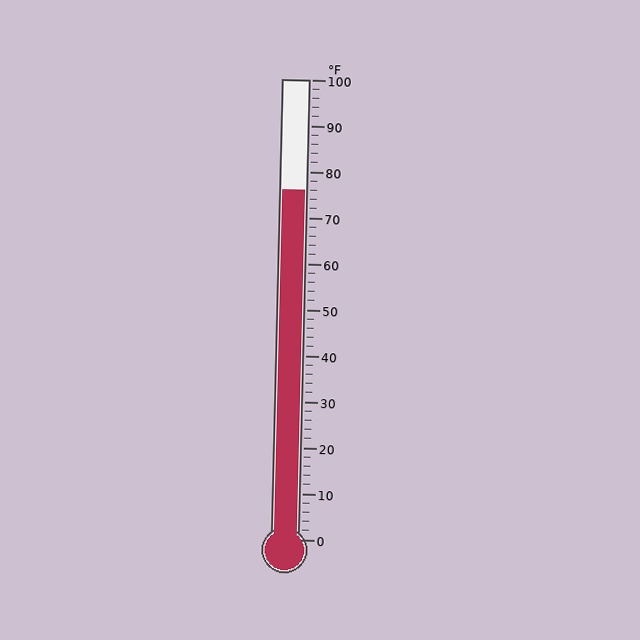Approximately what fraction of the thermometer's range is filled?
The thermometer is filled to approximately 75% of its range.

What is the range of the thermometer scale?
The thermometer scale ranges from 0°F to 100°F.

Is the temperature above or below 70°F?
The temperature is above 70°F.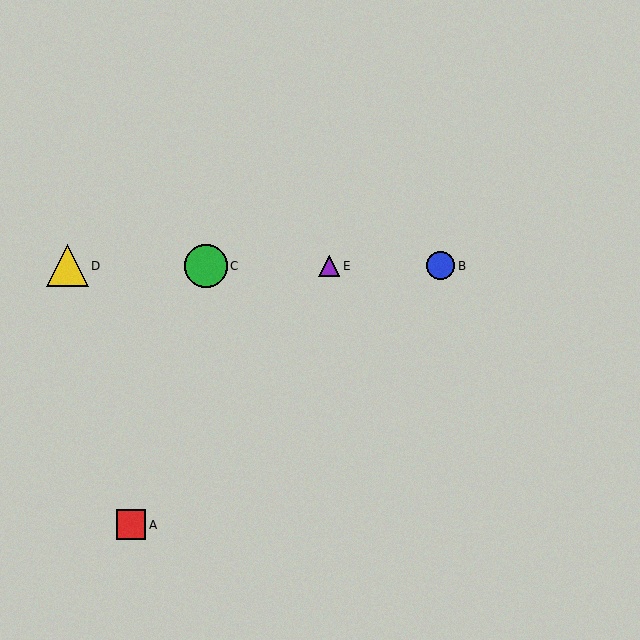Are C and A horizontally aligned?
No, C is at y≈266 and A is at y≈525.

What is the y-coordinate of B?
Object B is at y≈266.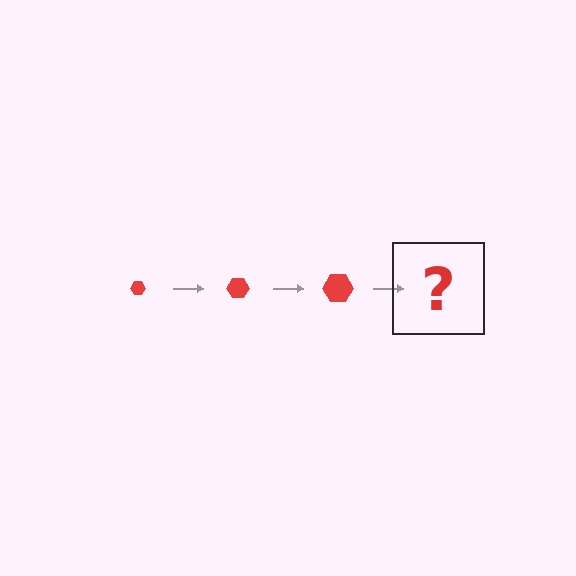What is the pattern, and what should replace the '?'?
The pattern is that the hexagon gets progressively larger each step. The '?' should be a red hexagon, larger than the previous one.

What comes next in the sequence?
The next element should be a red hexagon, larger than the previous one.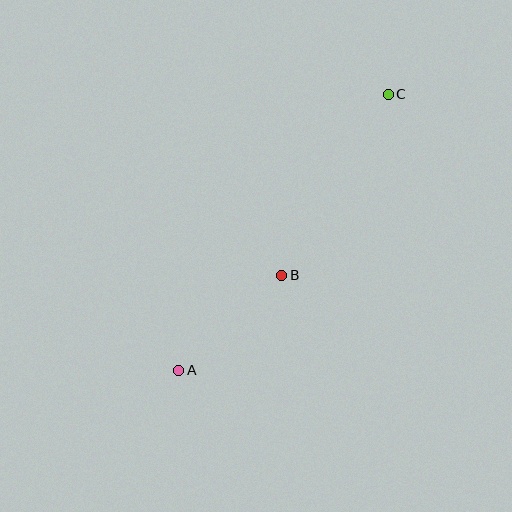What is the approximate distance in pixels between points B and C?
The distance between B and C is approximately 210 pixels.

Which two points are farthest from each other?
Points A and C are farthest from each other.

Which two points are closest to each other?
Points A and B are closest to each other.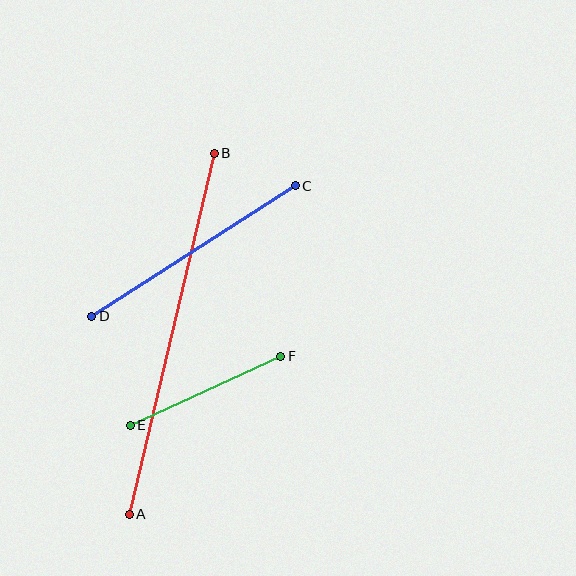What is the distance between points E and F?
The distance is approximately 166 pixels.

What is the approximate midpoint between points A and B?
The midpoint is at approximately (172, 334) pixels.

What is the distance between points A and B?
The distance is approximately 371 pixels.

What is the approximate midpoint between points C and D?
The midpoint is at approximately (194, 251) pixels.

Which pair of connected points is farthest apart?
Points A and B are farthest apart.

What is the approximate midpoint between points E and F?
The midpoint is at approximately (206, 391) pixels.